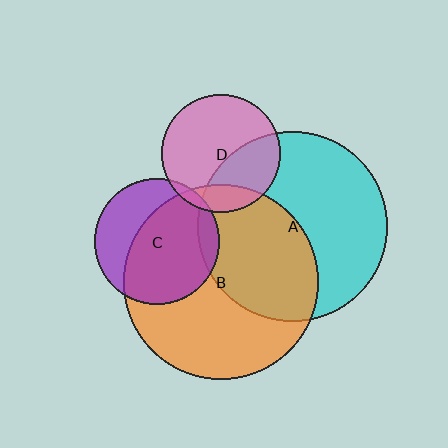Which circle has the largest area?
Circle B (orange).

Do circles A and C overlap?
Yes.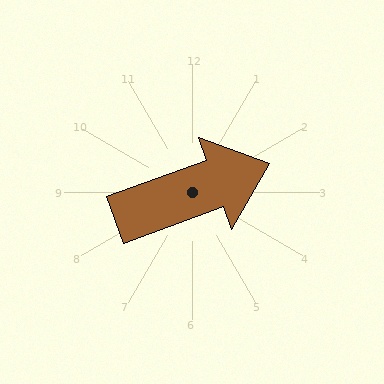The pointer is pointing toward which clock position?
Roughly 2 o'clock.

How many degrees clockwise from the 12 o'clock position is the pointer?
Approximately 70 degrees.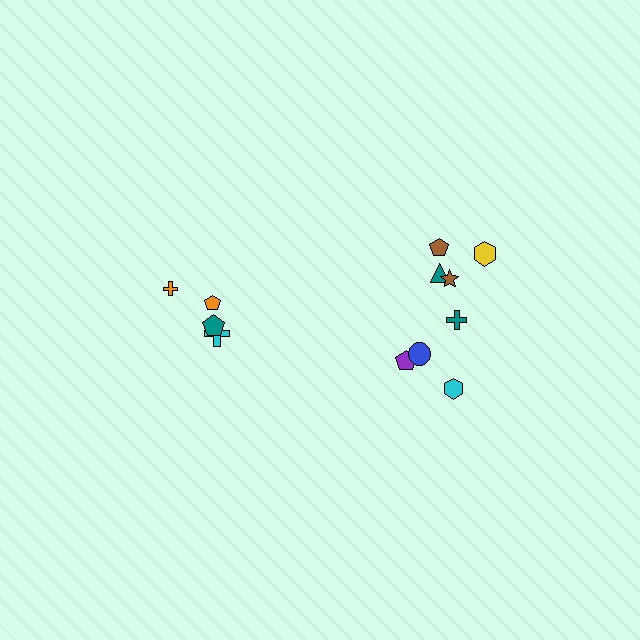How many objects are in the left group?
There are 4 objects.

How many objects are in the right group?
There are 8 objects.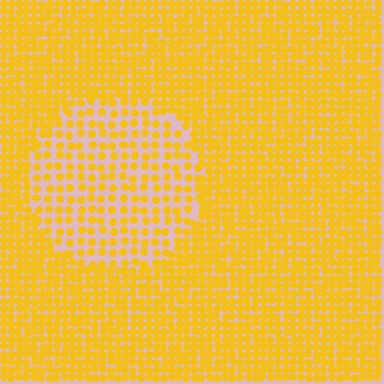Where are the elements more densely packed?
The elements are more densely packed outside the circle boundary.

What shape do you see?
I see a circle.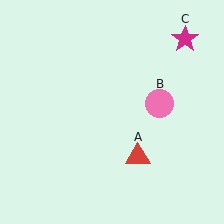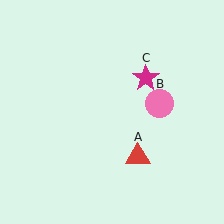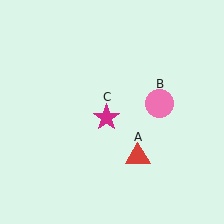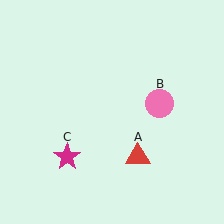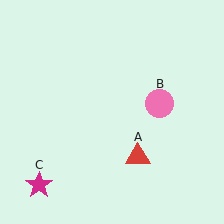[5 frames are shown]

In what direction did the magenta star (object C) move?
The magenta star (object C) moved down and to the left.